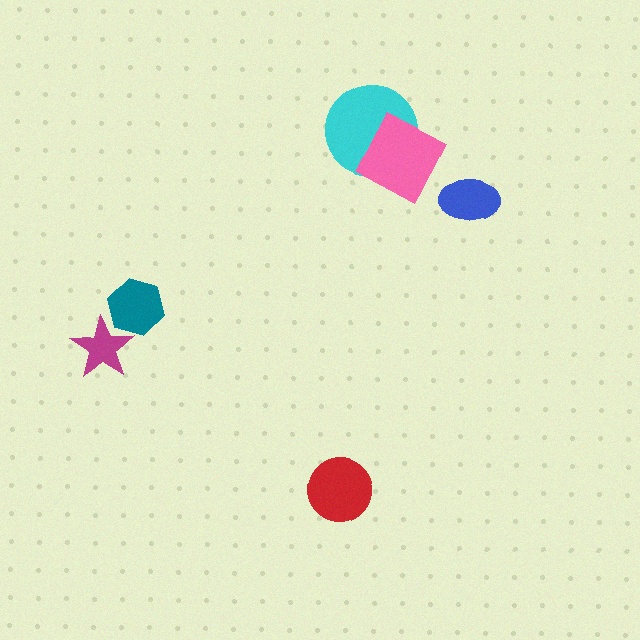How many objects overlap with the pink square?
1 object overlaps with the pink square.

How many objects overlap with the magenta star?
1 object overlaps with the magenta star.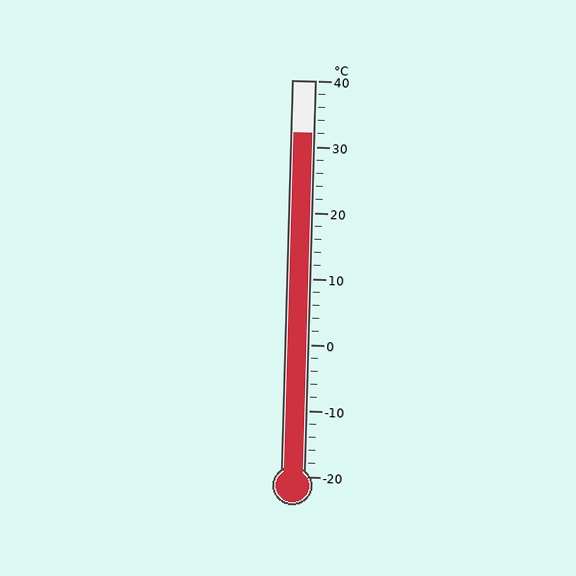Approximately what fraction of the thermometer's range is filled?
The thermometer is filled to approximately 85% of its range.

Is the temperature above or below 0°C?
The temperature is above 0°C.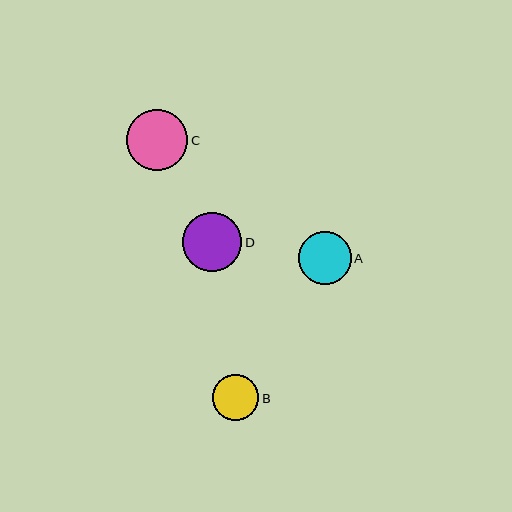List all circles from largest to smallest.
From largest to smallest: C, D, A, B.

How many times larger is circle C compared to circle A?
Circle C is approximately 1.2 times the size of circle A.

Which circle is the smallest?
Circle B is the smallest with a size of approximately 46 pixels.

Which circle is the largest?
Circle C is the largest with a size of approximately 61 pixels.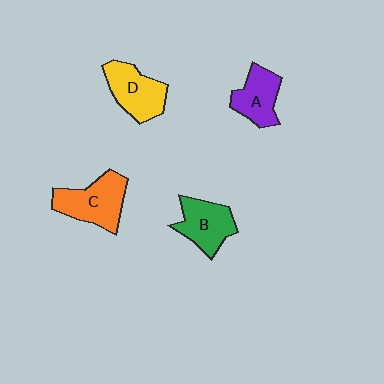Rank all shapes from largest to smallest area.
From largest to smallest: C (orange), D (yellow), B (green), A (purple).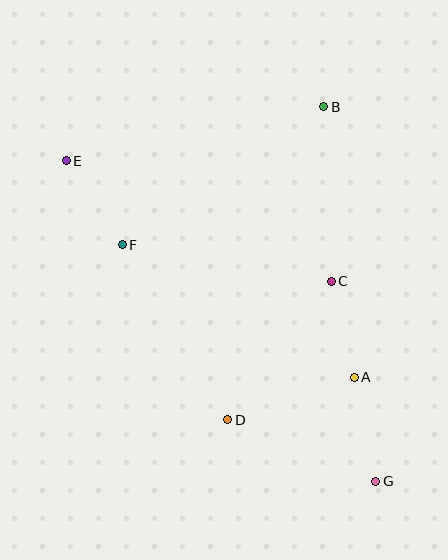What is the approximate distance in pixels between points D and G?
The distance between D and G is approximately 160 pixels.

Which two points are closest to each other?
Points A and C are closest to each other.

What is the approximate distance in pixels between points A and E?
The distance between A and E is approximately 360 pixels.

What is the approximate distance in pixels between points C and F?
The distance between C and F is approximately 212 pixels.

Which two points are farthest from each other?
Points E and G are farthest from each other.